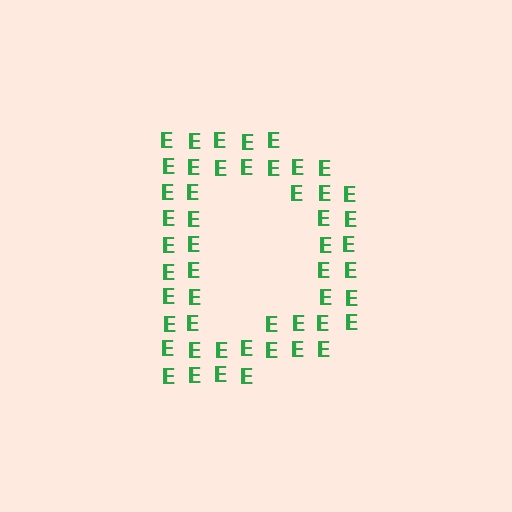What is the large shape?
The large shape is the letter D.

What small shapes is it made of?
It is made of small letter E's.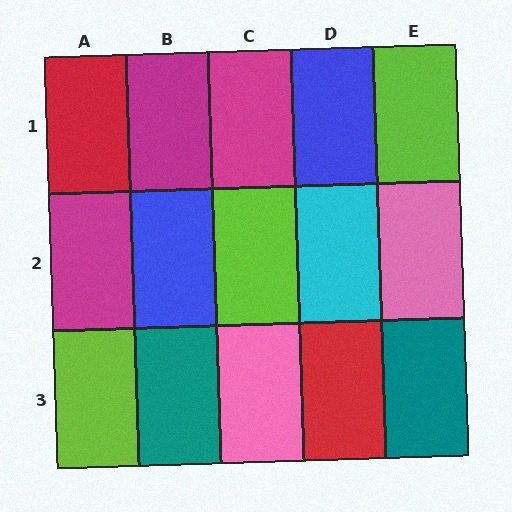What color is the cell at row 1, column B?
Magenta.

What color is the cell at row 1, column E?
Lime.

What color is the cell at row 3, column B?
Teal.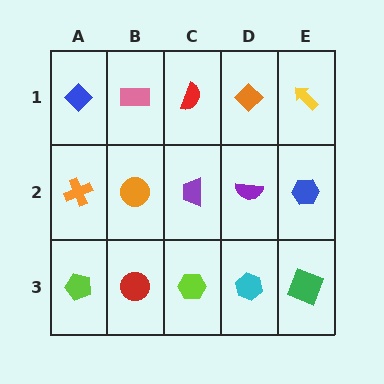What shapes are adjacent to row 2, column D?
An orange diamond (row 1, column D), a cyan hexagon (row 3, column D), a purple trapezoid (row 2, column C), a blue hexagon (row 2, column E).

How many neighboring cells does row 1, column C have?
3.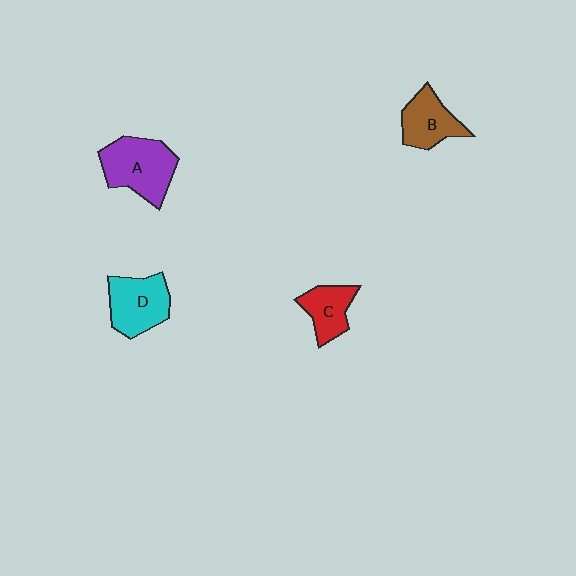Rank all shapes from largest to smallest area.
From largest to smallest: A (purple), D (cyan), B (brown), C (red).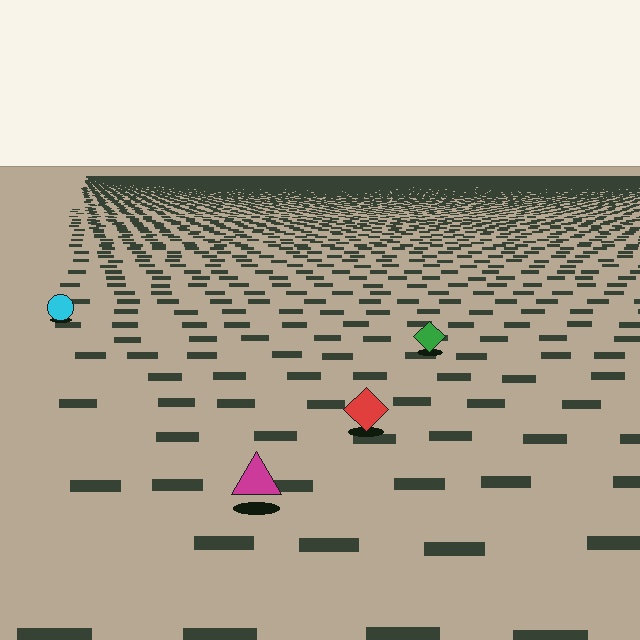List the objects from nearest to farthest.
From nearest to farthest: the magenta triangle, the red diamond, the green diamond, the cyan circle.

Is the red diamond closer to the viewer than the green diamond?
Yes. The red diamond is closer — you can tell from the texture gradient: the ground texture is coarser near it.